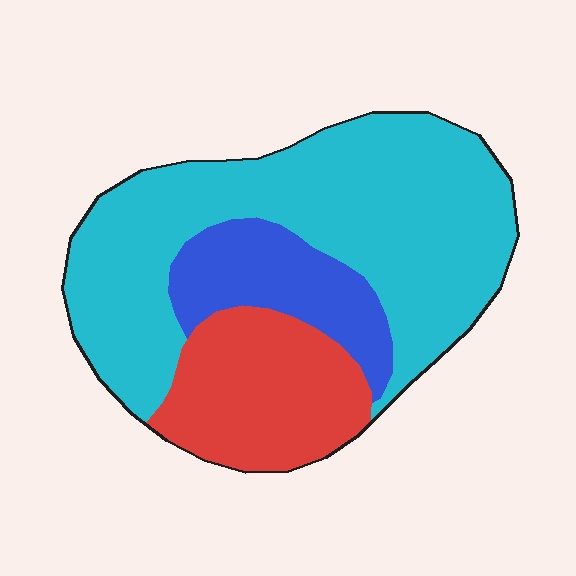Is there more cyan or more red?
Cyan.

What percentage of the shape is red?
Red covers 23% of the shape.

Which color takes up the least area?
Blue, at roughly 15%.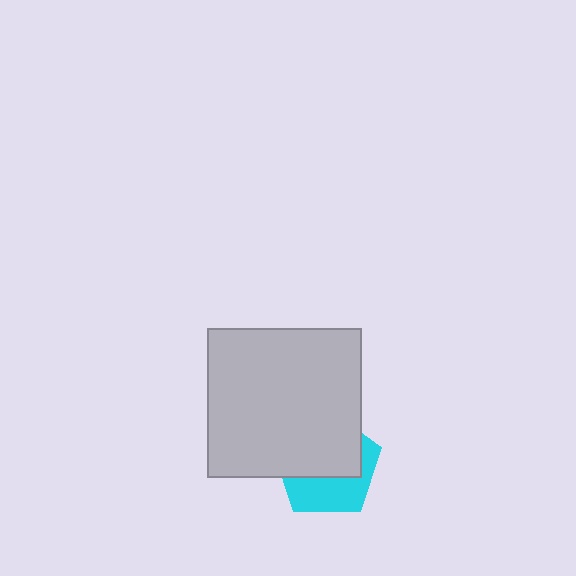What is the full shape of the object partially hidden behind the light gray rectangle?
The partially hidden object is a cyan pentagon.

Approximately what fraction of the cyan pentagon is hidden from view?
Roughly 58% of the cyan pentagon is hidden behind the light gray rectangle.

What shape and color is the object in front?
The object in front is a light gray rectangle.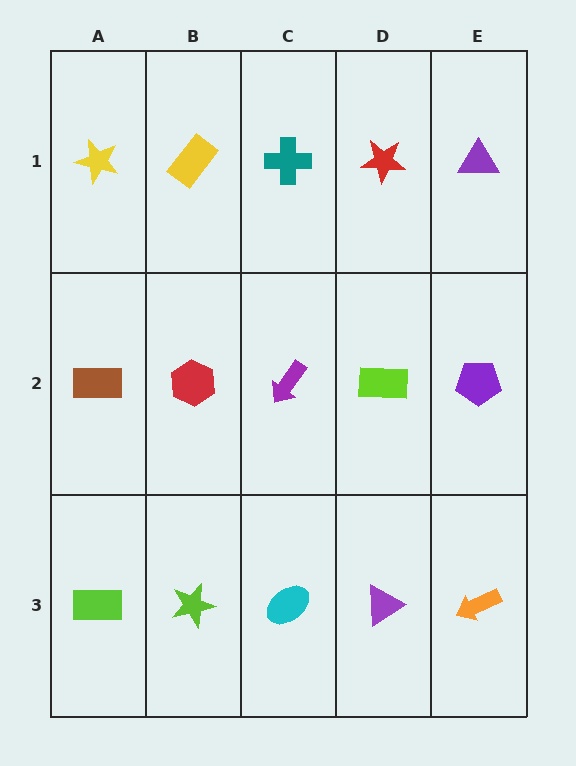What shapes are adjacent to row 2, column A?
A yellow star (row 1, column A), a lime rectangle (row 3, column A), a red hexagon (row 2, column B).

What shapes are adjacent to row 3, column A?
A brown rectangle (row 2, column A), a lime star (row 3, column B).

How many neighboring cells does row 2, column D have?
4.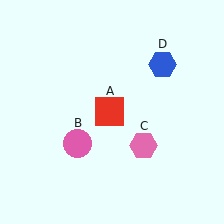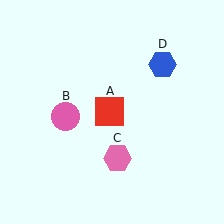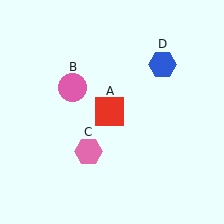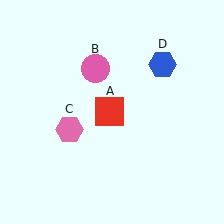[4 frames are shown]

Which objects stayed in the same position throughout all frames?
Red square (object A) and blue hexagon (object D) remained stationary.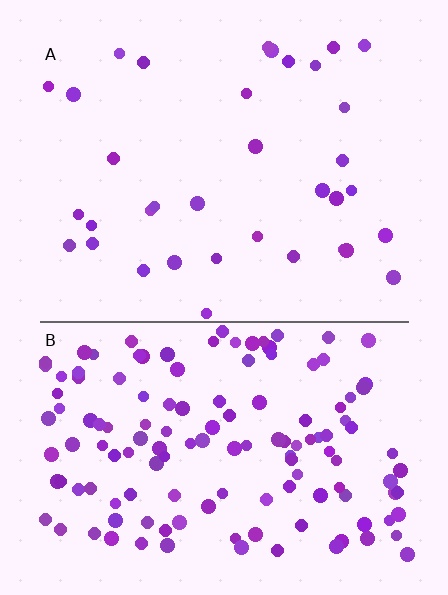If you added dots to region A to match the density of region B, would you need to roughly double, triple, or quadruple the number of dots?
Approximately quadruple.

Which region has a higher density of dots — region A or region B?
B (the bottom).